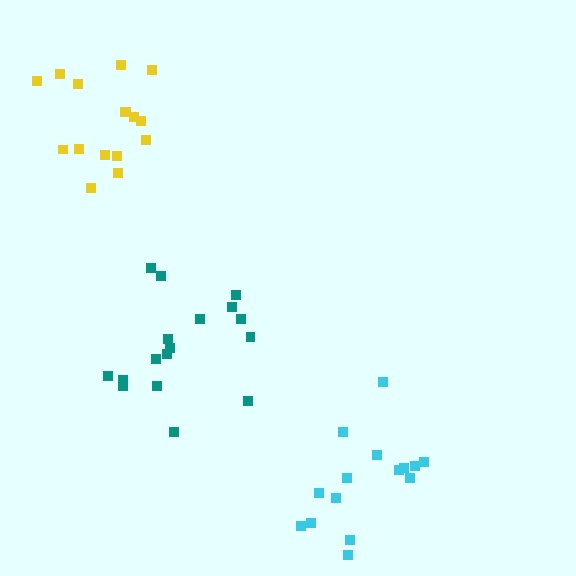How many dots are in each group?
Group 1: 15 dots, Group 2: 17 dots, Group 3: 16 dots (48 total).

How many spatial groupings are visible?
There are 3 spatial groupings.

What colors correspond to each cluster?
The clusters are colored: cyan, teal, yellow.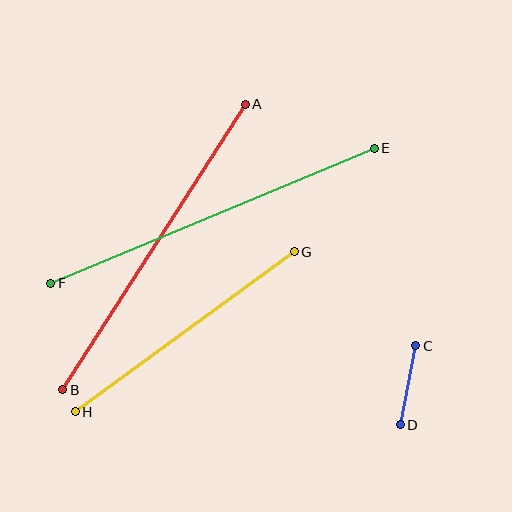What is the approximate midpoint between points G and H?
The midpoint is at approximately (185, 332) pixels.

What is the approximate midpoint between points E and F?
The midpoint is at approximately (213, 216) pixels.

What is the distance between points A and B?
The distance is approximately 339 pixels.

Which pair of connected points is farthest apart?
Points E and F are farthest apart.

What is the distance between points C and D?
The distance is approximately 80 pixels.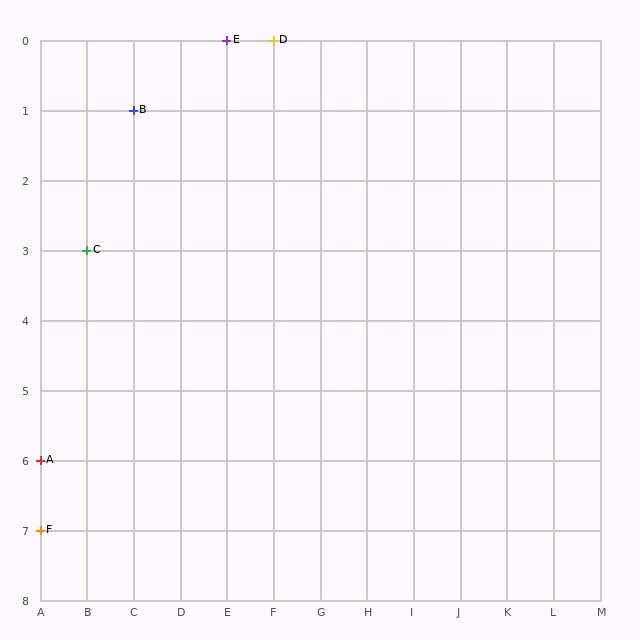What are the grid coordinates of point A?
Point A is at grid coordinates (A, 6).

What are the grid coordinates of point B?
Point B is at grid coordinates (C, 1).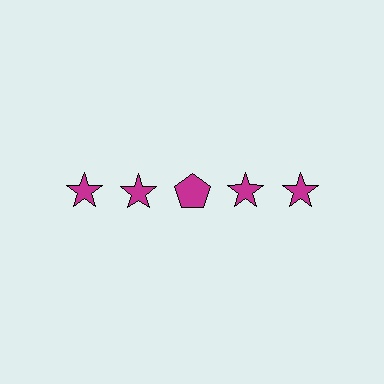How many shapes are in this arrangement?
There are 5 shapes arranged in a grid pattern.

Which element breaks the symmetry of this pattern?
The magenta pentagon in the top row, center column breaks the symmetry. All other shapes are magenta stars.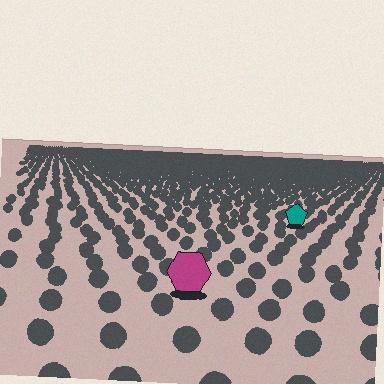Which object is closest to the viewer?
The magenta hexagon is closest. The texture marks near it are larger and more spread out.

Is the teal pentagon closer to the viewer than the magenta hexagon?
No. The magenta hexagon is closer — you can tell from the texture gradient: the ground texture is coarser near it.